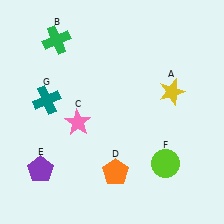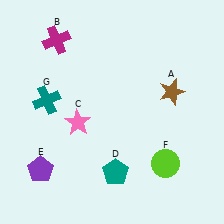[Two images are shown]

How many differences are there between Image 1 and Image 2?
There are 3 differences between the two images.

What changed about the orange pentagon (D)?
In Image 1, D is orange. In Image 2, it changed to teal.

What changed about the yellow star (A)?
In Image 1, A is yellow. In Image 2, it changed to brown.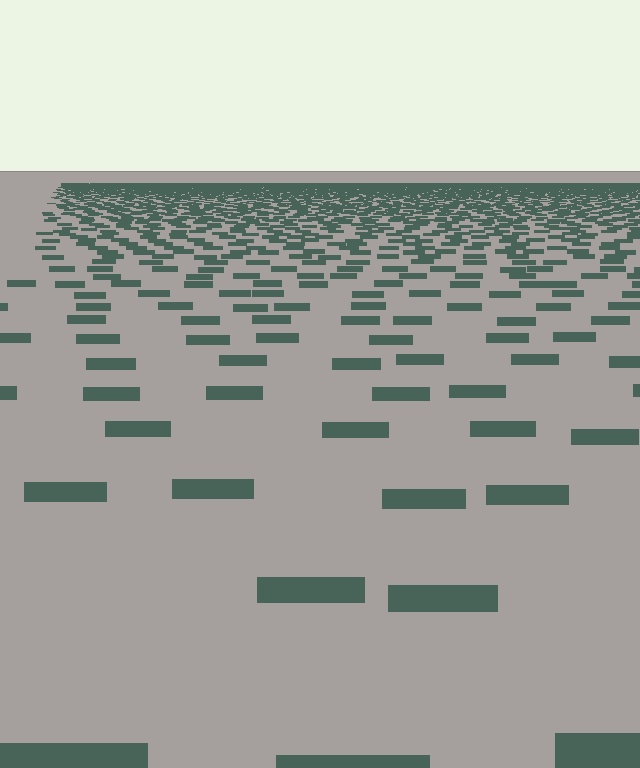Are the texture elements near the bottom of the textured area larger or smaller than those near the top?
Larger. Near the bottom, elements are closer to the viewer and appear at a bigger on-screen size.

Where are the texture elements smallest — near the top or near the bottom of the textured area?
Near the top.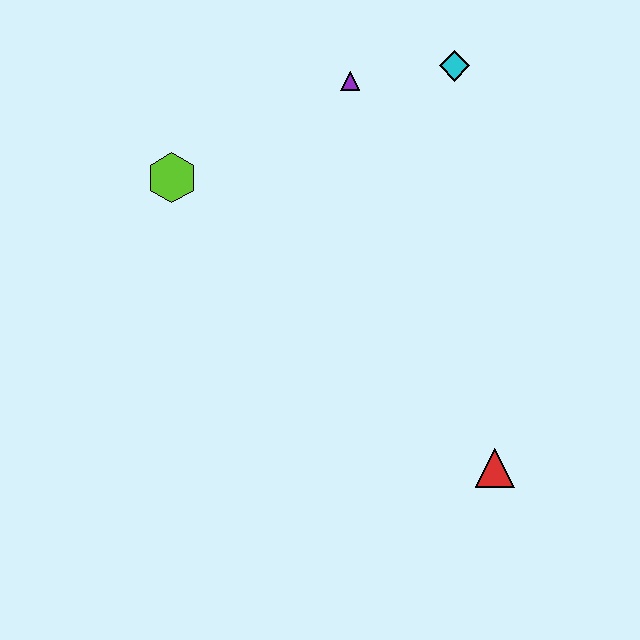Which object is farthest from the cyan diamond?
The red triangle is farthest from the cyan diamond.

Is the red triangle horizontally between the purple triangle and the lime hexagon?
No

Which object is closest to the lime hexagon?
The purple triangle is closest to the lime hexagon.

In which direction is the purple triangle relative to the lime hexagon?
The purple triangle is to the right of the lime hexagon.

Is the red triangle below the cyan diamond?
Yes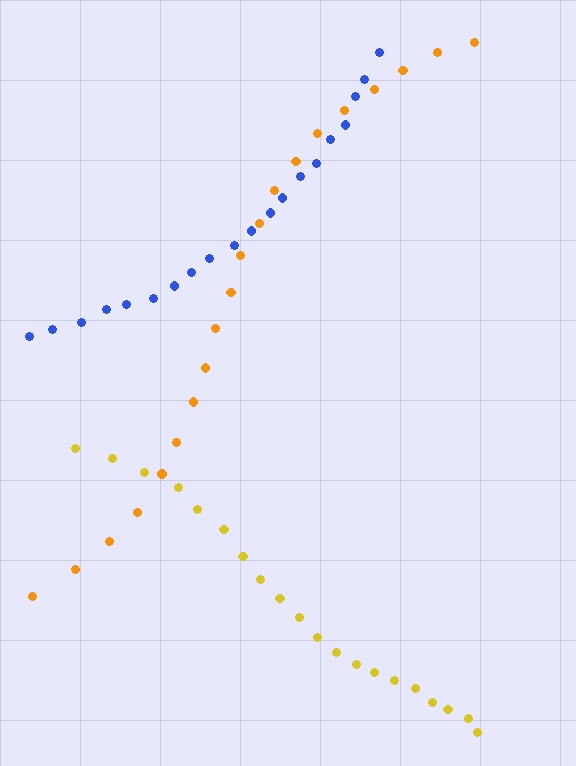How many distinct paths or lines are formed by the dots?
There are 3 distinct paths.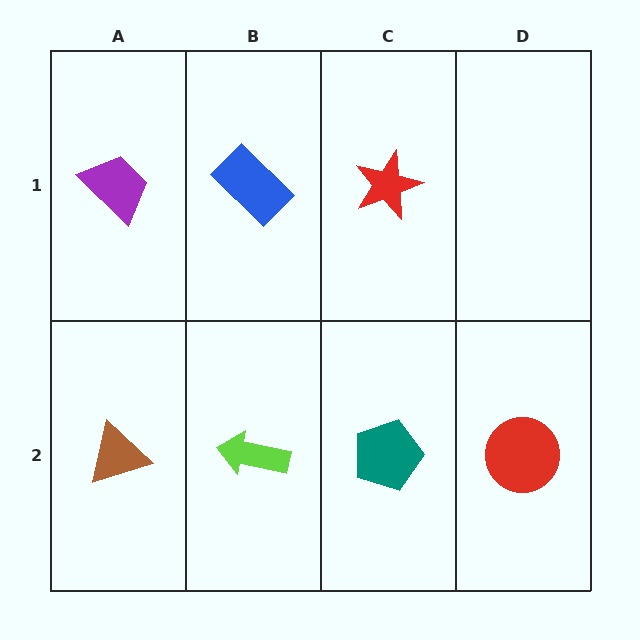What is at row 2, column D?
A red circle.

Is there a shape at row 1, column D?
No, that cell is empty.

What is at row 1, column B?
A blue rectangle.